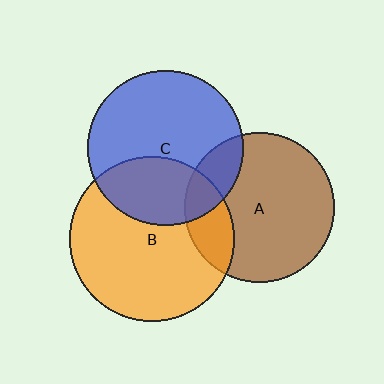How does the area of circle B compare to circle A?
Approximately 1.2 times.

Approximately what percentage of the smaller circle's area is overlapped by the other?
Approximately 35%.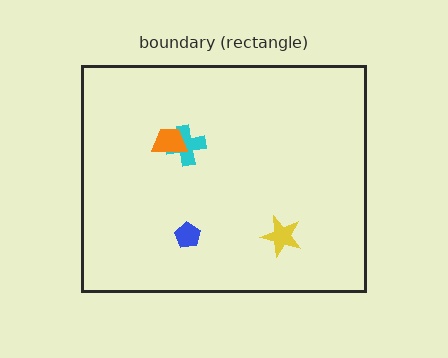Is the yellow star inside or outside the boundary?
Inside.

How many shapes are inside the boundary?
4 inside, 0 outside.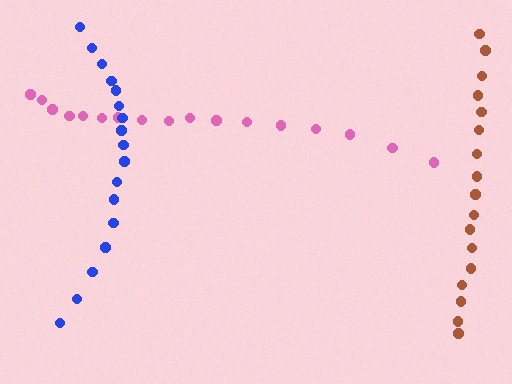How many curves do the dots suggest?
There are 3 distinct paths.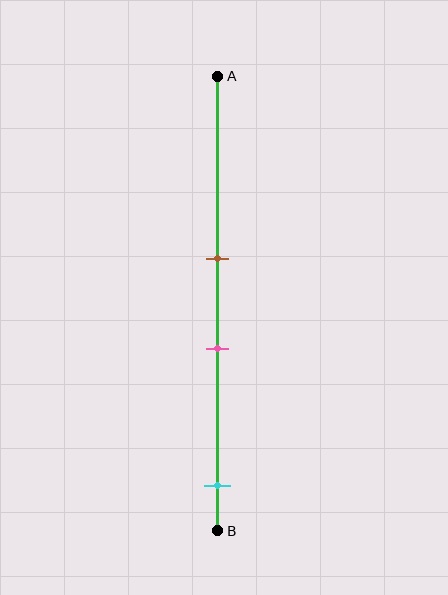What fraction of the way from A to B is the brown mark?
The brown mark is approximately 40% (0.4) of the way from A to B.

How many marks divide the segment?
There are 3 marks dividing the segment.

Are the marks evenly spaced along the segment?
No, the marks are not evenly spaced.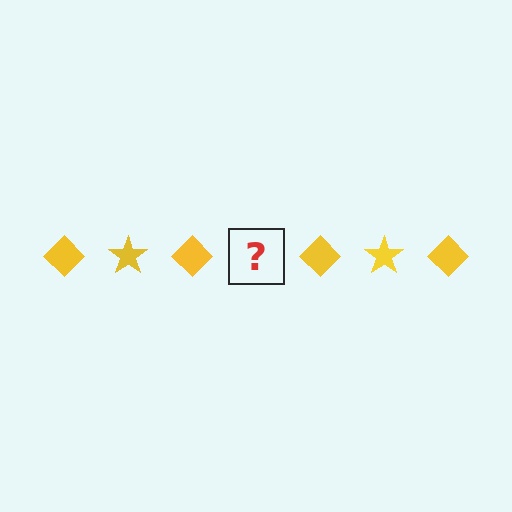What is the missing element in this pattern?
The missing element is a yellow star.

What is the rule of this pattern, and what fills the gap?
The rule is that the pattern cycles through diamond, star shapes in yellow. The gap should be filled with a yellow star.